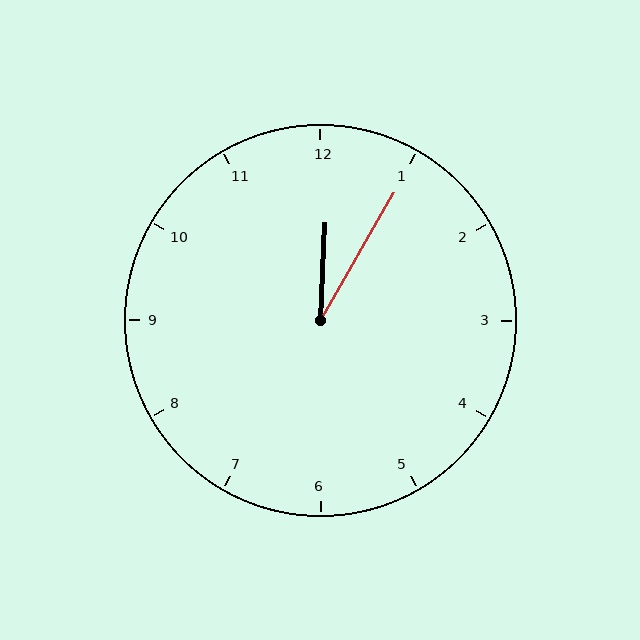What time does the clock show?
12:05.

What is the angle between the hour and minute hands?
Approximately 28 degrees.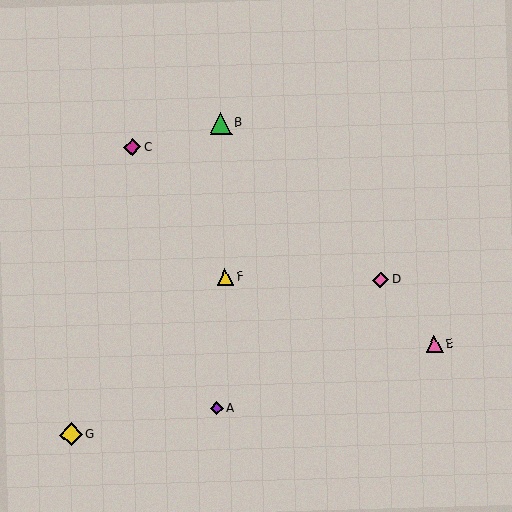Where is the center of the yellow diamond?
The center of the yellow diamond is at (71, 434).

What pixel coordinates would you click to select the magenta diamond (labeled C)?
Click at (132, 147) to select the magenta diamond C.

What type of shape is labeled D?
Shape D is a pink diamond.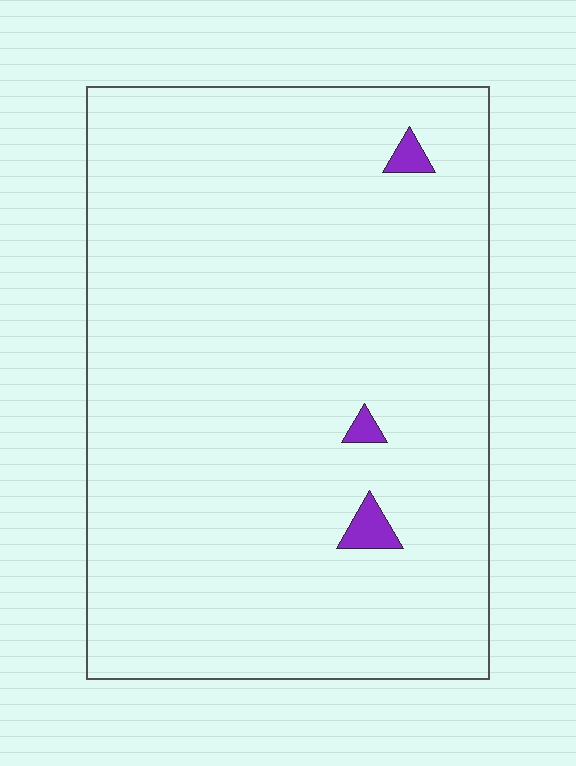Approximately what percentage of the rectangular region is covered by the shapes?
Approximately 0%.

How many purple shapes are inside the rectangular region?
3.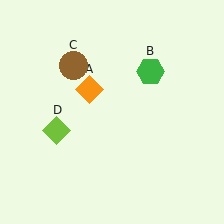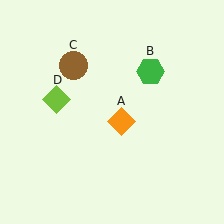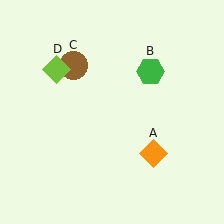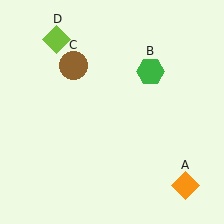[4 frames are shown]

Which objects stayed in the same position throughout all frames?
Green hexagon (object B) and brown circle (object C) remained stationary.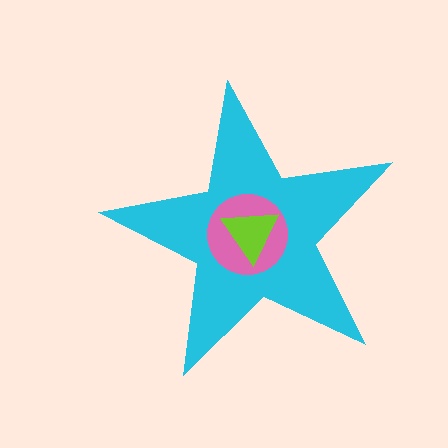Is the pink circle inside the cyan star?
Yes.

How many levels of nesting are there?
3.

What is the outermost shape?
The cyan star.